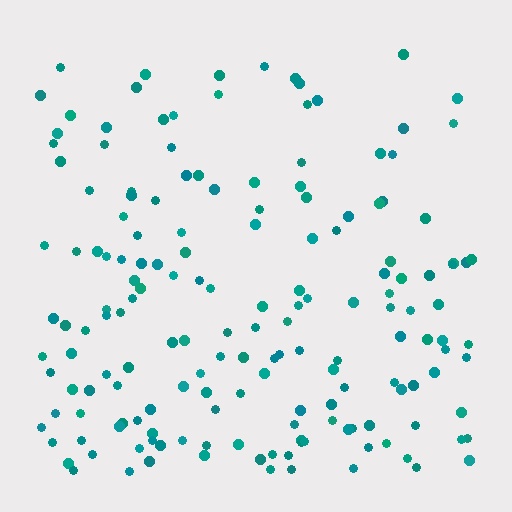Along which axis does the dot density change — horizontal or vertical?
Vertical.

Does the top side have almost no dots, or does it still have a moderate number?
Still a moderate number, just noticeably fewer than the bottom.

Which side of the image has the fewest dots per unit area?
The top.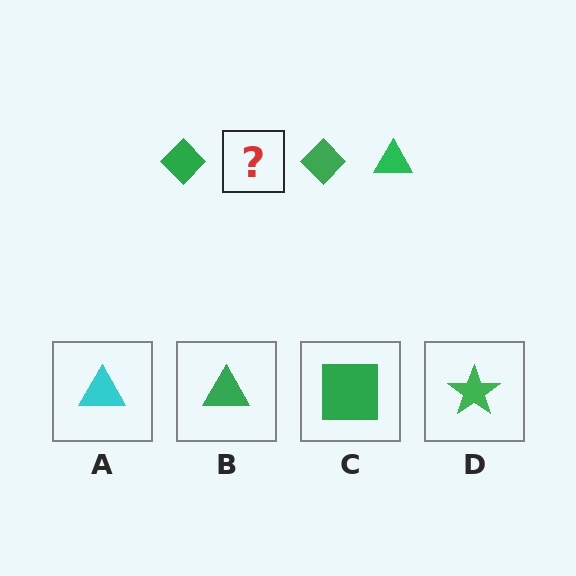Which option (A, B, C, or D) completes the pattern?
B.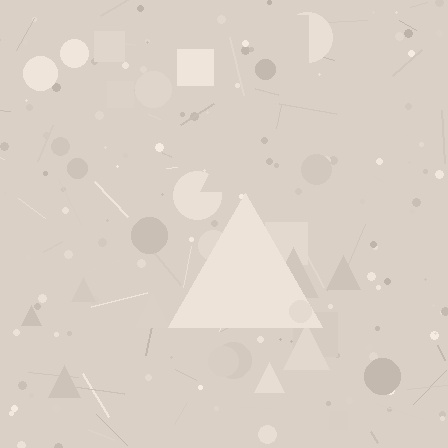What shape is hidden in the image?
A triangle is hidden in the image.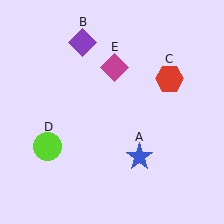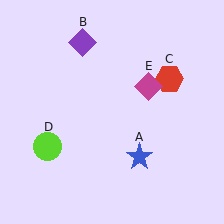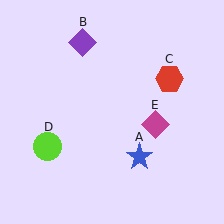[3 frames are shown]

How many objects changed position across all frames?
1 object changed position: magenta diamond (object E).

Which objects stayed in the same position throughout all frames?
Blue star (object A) and purple diamond (object B) and red hexagon (object C) and lime circle (object D) remained stationary.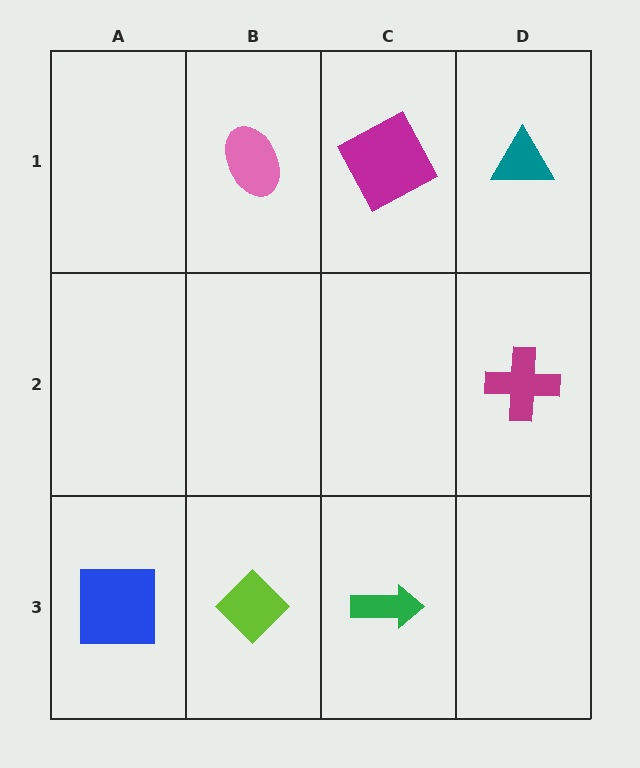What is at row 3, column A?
A blue square.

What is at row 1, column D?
A teal triangle.